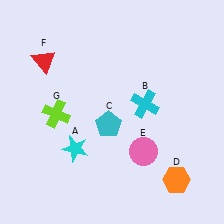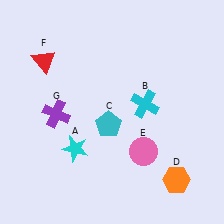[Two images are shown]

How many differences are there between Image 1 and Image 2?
There is 1 difference between the two images.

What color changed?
The cross (G) changed from lime in Image 1 to purple in Image 2.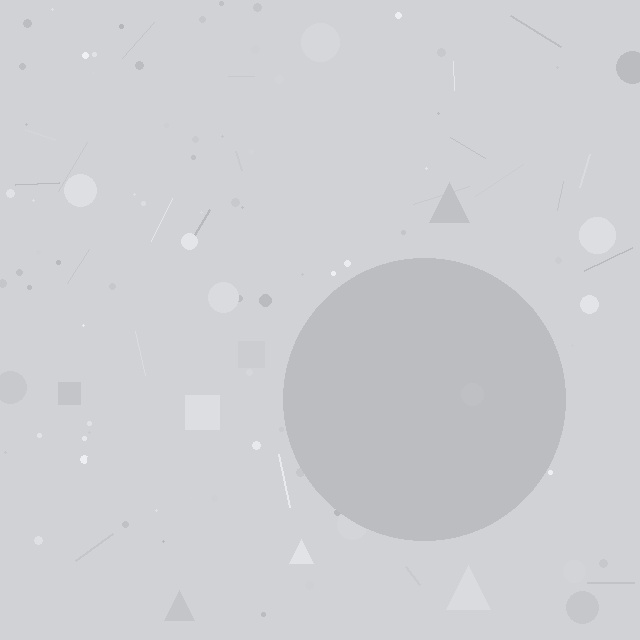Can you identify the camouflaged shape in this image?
The camouflaged shape is a circle.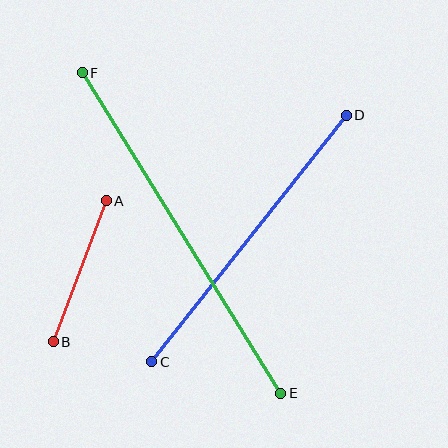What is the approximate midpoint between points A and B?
The midpoint is at approximately (80, 271) pixels.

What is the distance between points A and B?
The distance is approximately 151 pixels.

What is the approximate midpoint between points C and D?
The midpoint is at approximately (249, 239) pixels.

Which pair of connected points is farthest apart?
Points E and F are farthest apart.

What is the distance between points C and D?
The distance is approximately 314 pixels.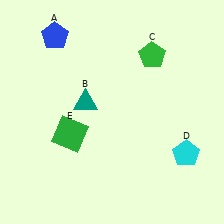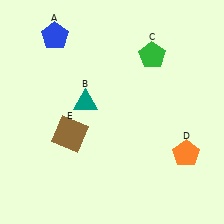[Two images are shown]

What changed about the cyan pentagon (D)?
In Image 1, D is cyan. In Image 2, it changed to orange.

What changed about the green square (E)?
In Image 1, E is green. In Image 2, it changed to brown.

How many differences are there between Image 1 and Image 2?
There are 2 differences between the two images.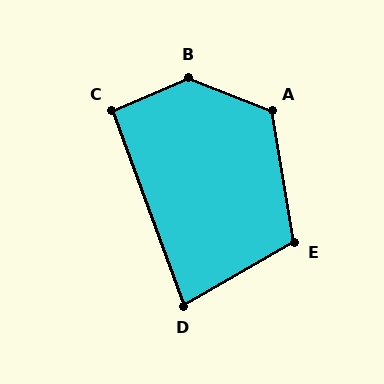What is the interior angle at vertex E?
Approximately 110 degrees (obtuse).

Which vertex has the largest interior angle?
B, at approximately 135 degrees.